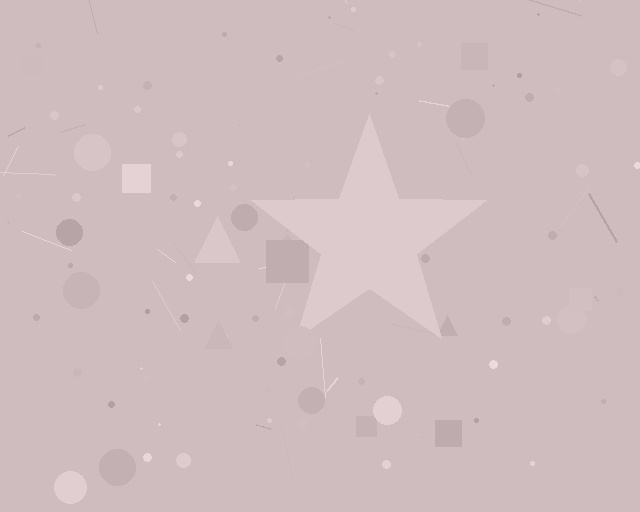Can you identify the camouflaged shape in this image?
The camouflaged shape is a star.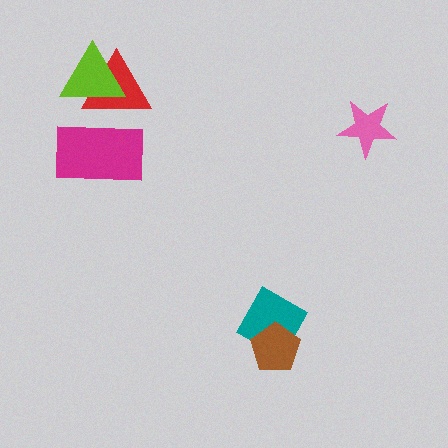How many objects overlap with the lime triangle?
1 object overlaps with the lime triangle.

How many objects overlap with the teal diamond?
1 object overlaps with the teal diamond.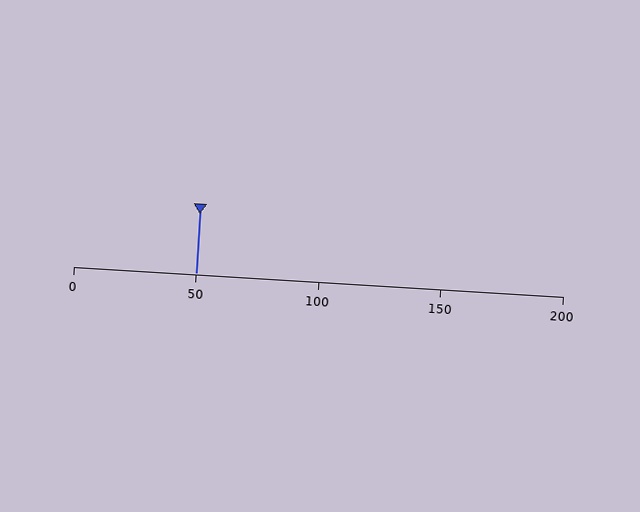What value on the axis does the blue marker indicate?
The marker indicates approximately 50.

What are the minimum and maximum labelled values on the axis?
The axis runs from 0 to 200.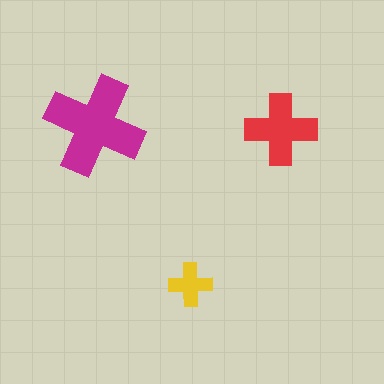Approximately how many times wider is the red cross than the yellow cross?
About 1.5 times wider.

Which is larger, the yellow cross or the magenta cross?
The magenta one.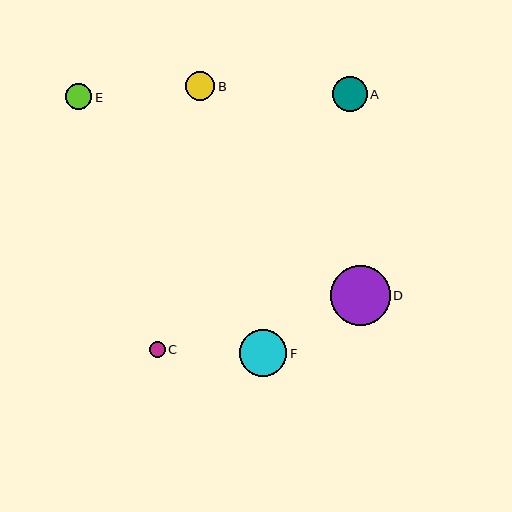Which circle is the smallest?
Circle C is the smallest with a size of approximately 16 pixels.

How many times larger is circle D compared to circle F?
Circle D is approximately 1.3 times the size of circle F.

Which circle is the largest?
Circle D is the largest with a size of approximately 59 pixels.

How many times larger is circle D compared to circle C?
Circle D is approximately 3.8 times the size of circle C.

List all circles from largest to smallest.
From largest to smallest: D, F, A, B, E, C.